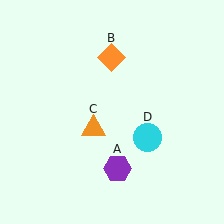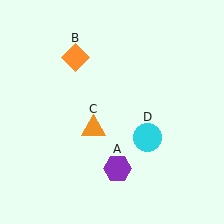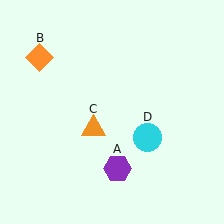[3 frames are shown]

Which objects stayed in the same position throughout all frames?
Purple hexagon (object A) and orange triangle (object C) and cyan circle (object D) remained stationary.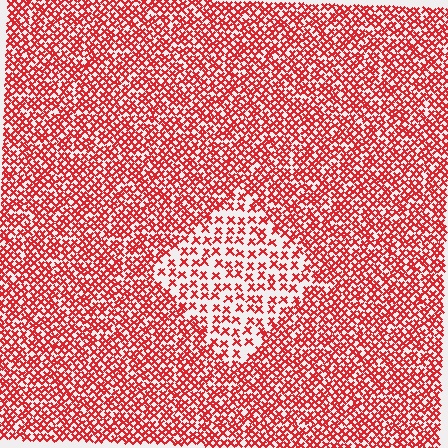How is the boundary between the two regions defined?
The boundary is defined by a change in element density (approximately 2.0x ratio). All elements are the same color, size, and shape.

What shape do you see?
I see a diamond.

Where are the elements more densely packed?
The elements are more densely packed outside the diamond boundary.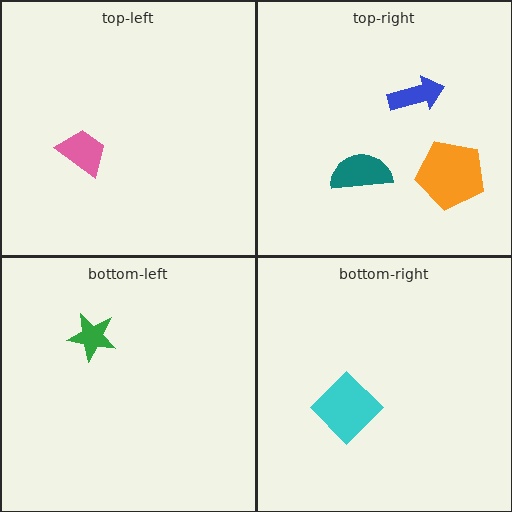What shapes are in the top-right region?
The blue arrow, the teal semicircle, the orange pentagon.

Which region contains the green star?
The bottom-left region.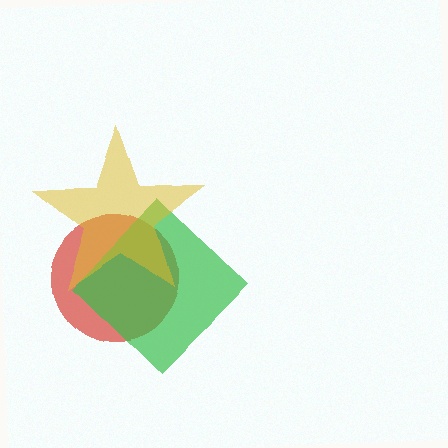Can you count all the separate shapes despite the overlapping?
Yes, there are 3 separate shapes.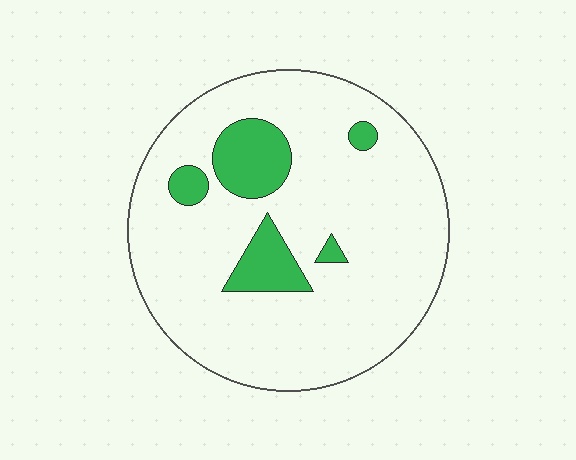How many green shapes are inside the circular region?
5.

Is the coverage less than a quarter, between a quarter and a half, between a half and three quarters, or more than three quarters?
Less than a quarter.